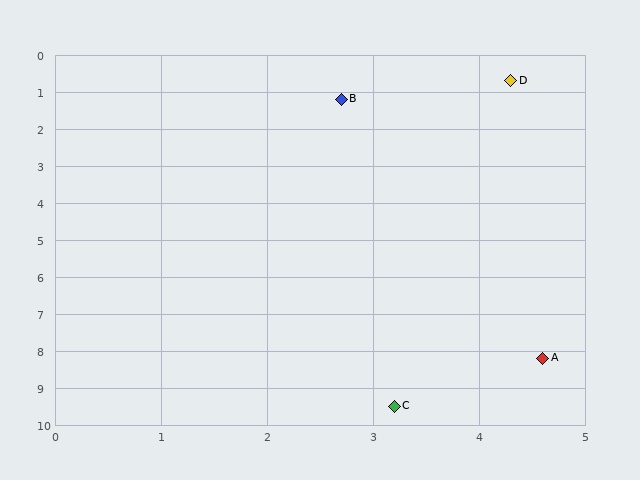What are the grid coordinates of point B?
Point B is at approximately (2.7, 1.2).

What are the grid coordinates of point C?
Point C is at approximately (3.2, 9.5).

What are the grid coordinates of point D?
Point D is at approximately (4.3, 0.7).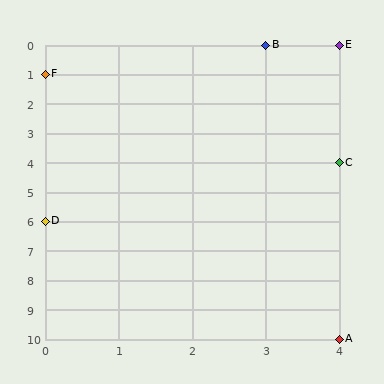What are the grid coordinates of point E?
Point E is at grid coordinates (4, 0).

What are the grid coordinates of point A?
Point A is at grid coordinates (4, 10).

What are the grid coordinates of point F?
Point F is at grid coordinates (0, 1).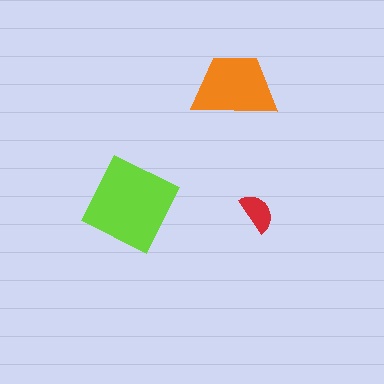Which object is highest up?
The orange trapezoid is topmost.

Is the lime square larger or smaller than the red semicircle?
Larger.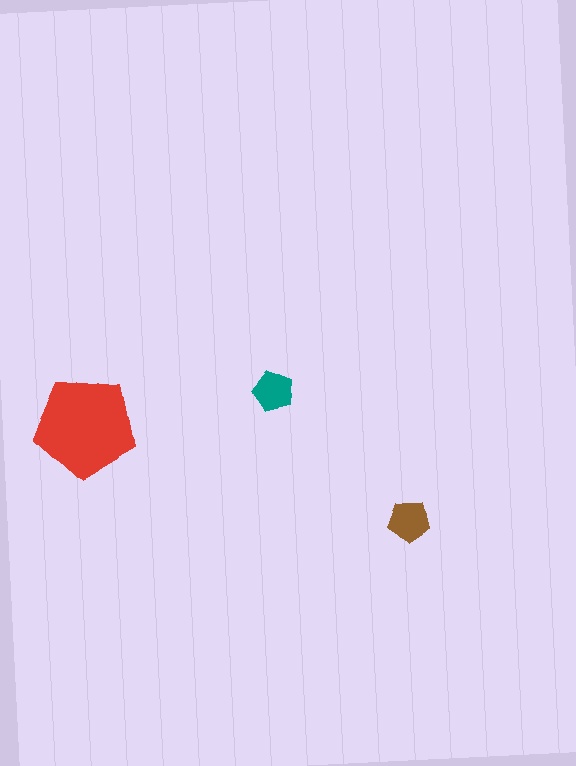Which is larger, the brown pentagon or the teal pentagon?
The brown one.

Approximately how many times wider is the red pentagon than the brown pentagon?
About 2.5 times wider.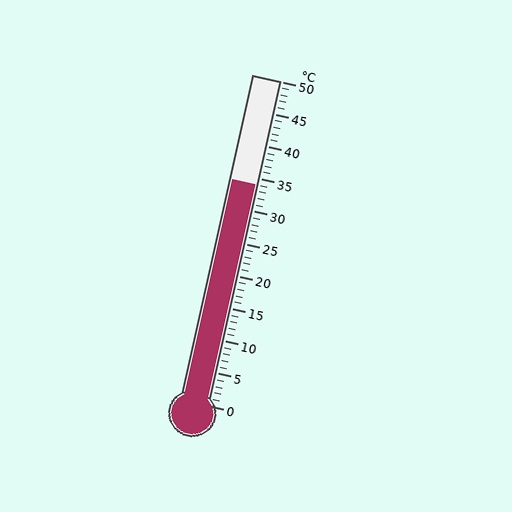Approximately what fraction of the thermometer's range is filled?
The thermometer is filled to approximately 70% of its range.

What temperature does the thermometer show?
The thermometer shows approximately 34°C.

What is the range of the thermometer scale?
The thermometer scale ranges from 0°C to 50°C.